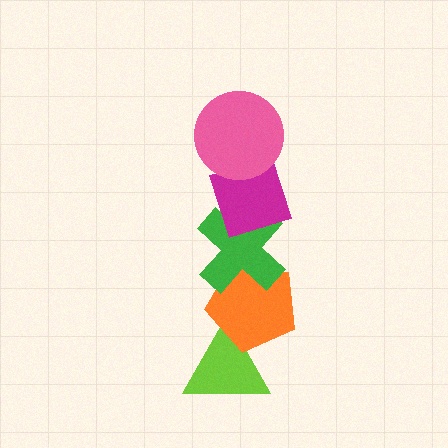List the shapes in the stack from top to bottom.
From top to bottom: the pink circle, the magenta diamond, the green cross, the orange pentagon, the lime triangle.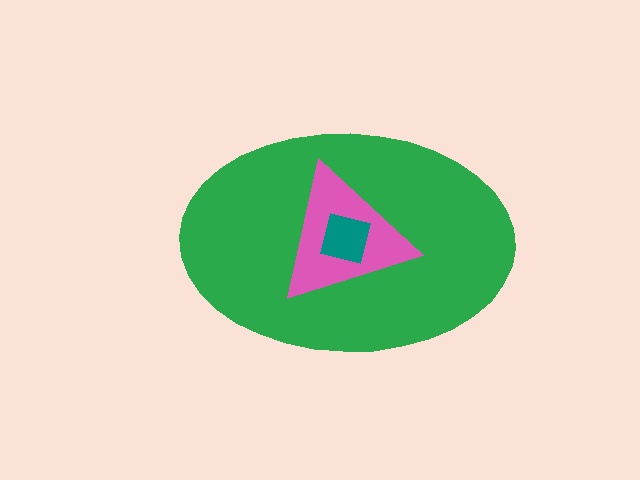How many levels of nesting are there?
3.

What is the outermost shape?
The green ellipse.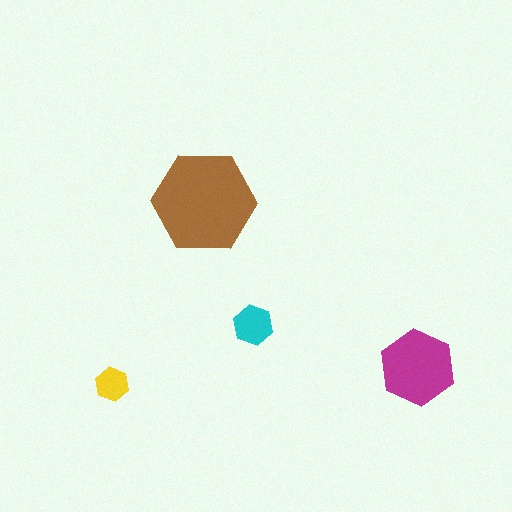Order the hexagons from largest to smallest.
the brown one, the magenta one, the cyan one, the yellow one.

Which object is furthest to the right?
The magenta hexagon is rightmost.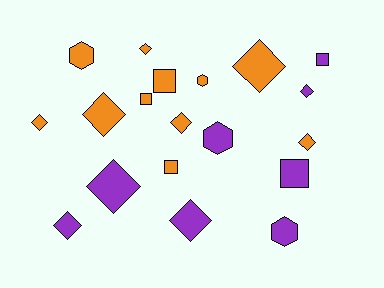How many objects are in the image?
There are 19 objects.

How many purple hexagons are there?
There are 2 purple hexagons.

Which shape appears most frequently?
Diamond, with 10 objects.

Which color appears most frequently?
Orange, with 11 objects.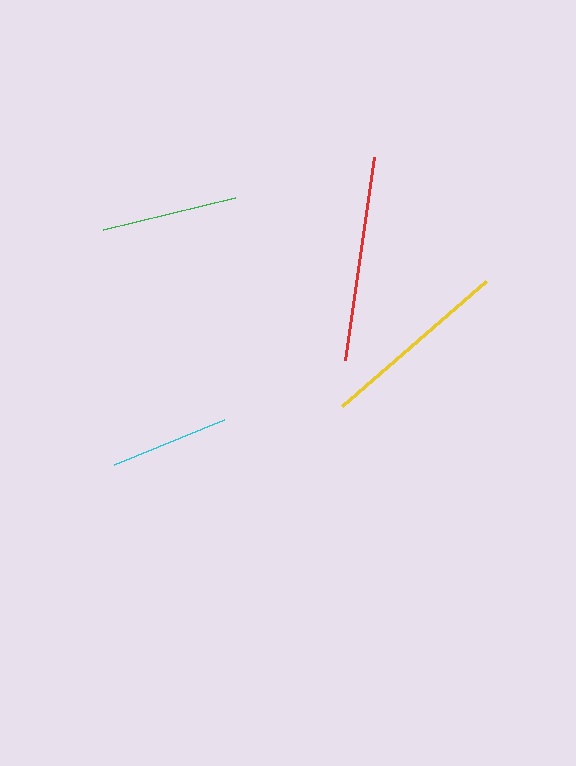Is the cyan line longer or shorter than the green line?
The green line is longer than the cyan line.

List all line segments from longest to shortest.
From longest to shortest: red, yellow, green, cyan.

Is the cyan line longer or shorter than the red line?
The red line is longer than the cyan line.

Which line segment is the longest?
The red line is the longest at approximately 205 pixels.